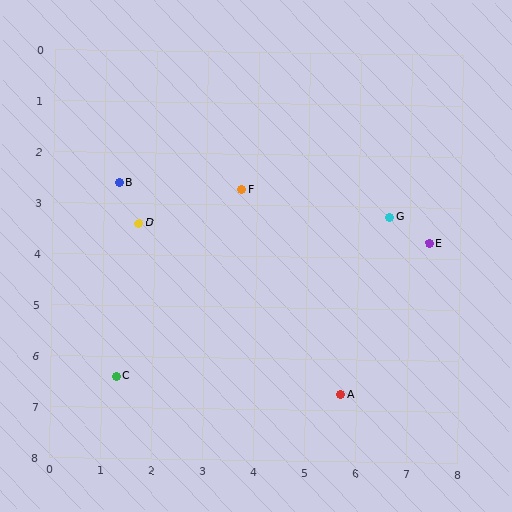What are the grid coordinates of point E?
Point E is at approximately (7.4, 3.7).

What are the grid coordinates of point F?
Point F is at approximately (3.7, 2.7).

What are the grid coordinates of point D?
Point D is at approximately (1.7, 3.4).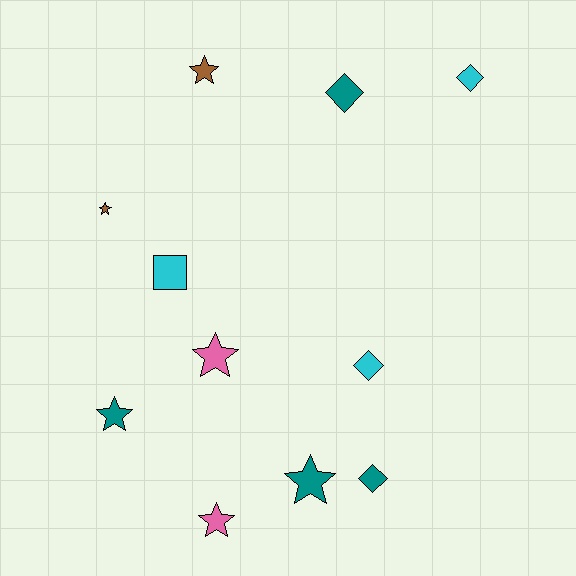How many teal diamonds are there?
There are 2 teal diamonds.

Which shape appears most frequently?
Star, with 6 objects.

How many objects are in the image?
There are 11 objects.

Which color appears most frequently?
Teal, with 4 objects.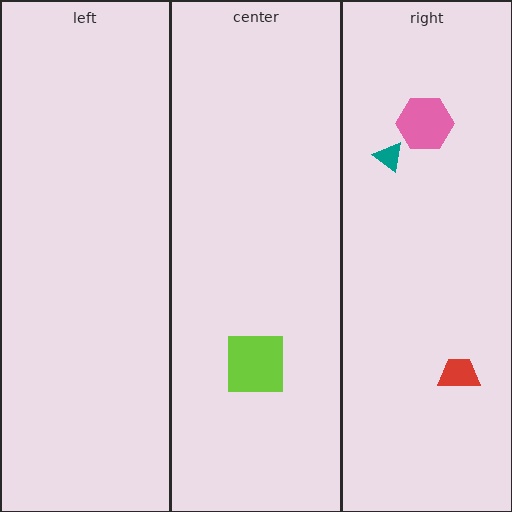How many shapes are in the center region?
1.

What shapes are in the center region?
The lime square.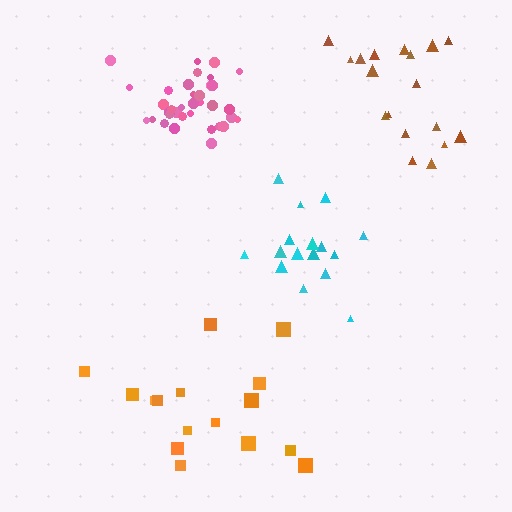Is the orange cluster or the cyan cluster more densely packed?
Cyan.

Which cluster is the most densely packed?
Pink.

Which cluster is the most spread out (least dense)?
Orange.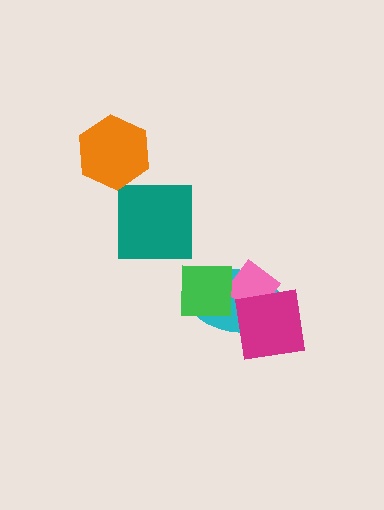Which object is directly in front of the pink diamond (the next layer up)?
The green square is directly in front of the pink diamond.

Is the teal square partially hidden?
No, no other shape covers it.